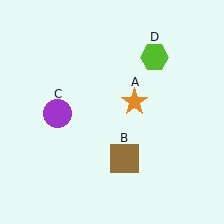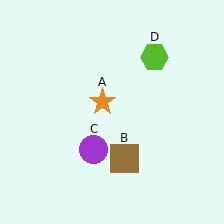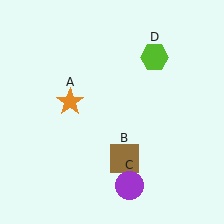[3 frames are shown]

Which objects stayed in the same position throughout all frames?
Brown square (object B) and lime hexagon (object D) remained stationary.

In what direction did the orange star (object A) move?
The orange star (object A) moved left.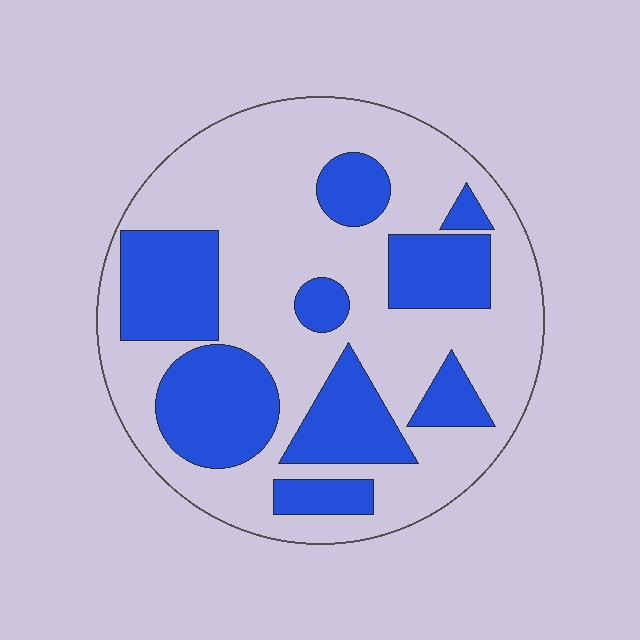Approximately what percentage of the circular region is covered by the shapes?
Approximately 35%.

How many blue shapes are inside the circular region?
9.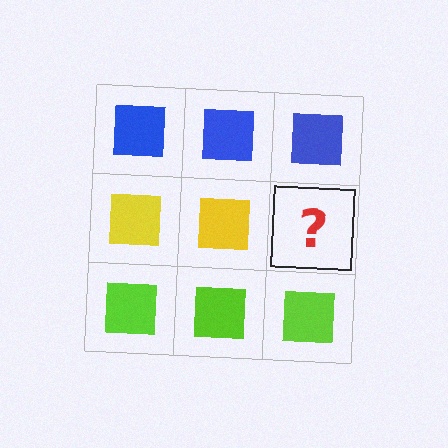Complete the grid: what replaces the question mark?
The question mark should be replaced with a yellow square.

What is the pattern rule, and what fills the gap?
The rule is that each row has a consistent color. The gap should be filled with a yellow square.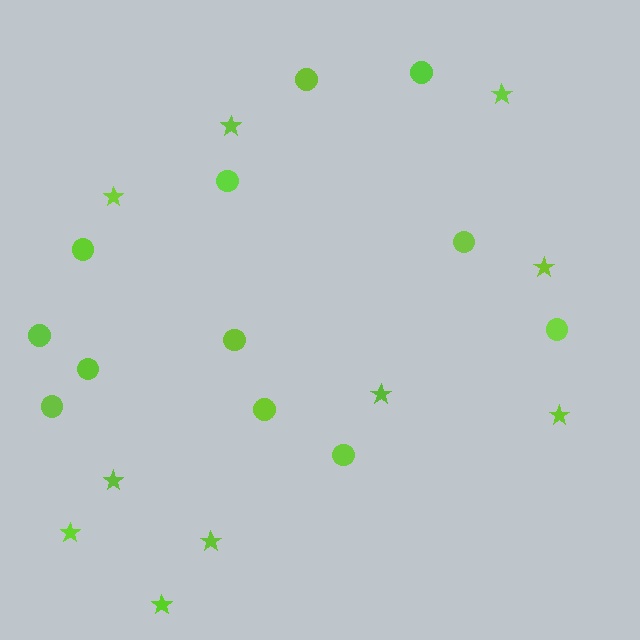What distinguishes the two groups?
There are 2 groups: one group of circles (12) and one group of stars (10).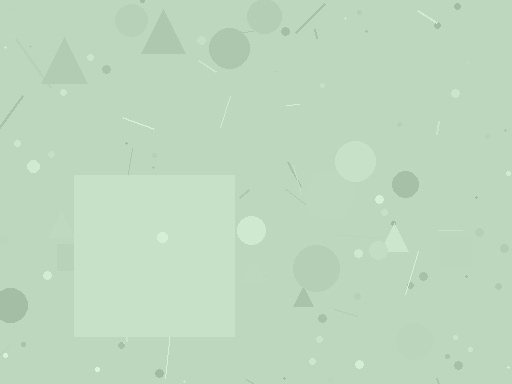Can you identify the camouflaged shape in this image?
The camouflaged shape is a square.